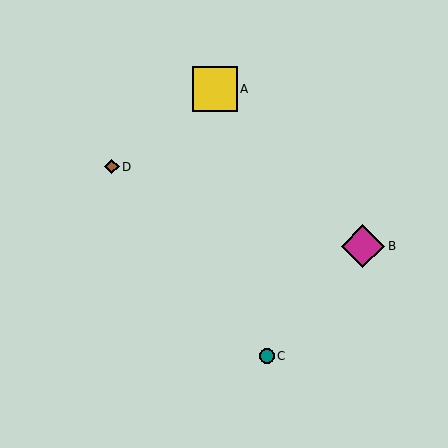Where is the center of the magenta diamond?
The center of the magenta diamond is at (363, 246).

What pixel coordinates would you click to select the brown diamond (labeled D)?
Click at (112, 167) to select the brown diamond D.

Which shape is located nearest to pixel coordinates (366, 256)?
The magenta diamond (labeled B) at (363, 246) is nearest to that location.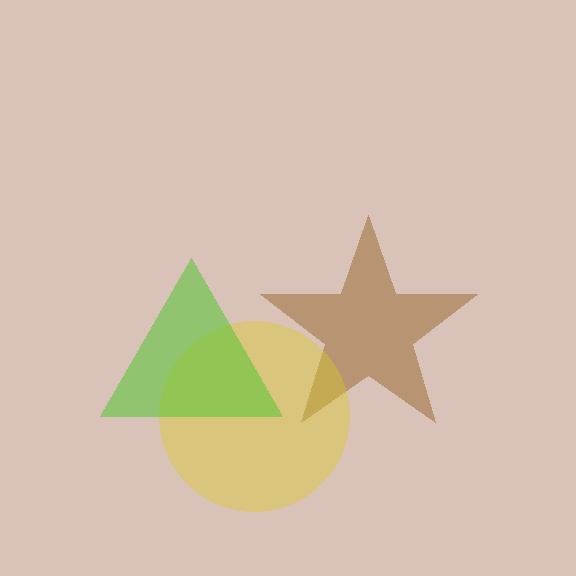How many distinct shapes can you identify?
There are 3 distinct shapes: a brown star, a yellow circle, a lime triangle.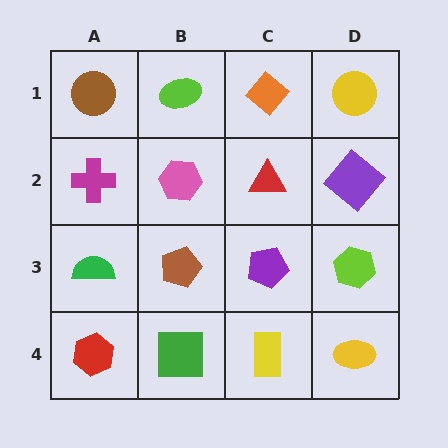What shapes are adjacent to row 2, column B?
A lime ellipse (row 1, column B), a brown pentagon (row 3, column B), a magenta cross (row 2, column A), a red triangle (row 2, column C).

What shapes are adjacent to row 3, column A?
A magenta cross (row 2, column A), a red hexagon (row 4, column A), a brown pentagon (row 3, column B).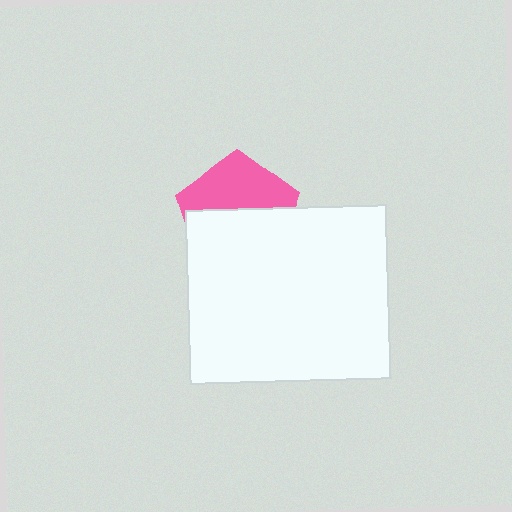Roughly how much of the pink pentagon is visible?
A small part of it is visible (roughly 44%).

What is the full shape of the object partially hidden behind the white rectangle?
The partially hidden object is a pink pentagon.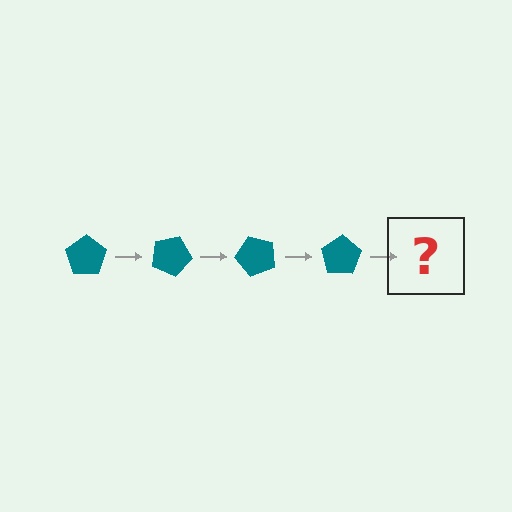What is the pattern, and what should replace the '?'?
The pattern is that the pentagon rotates 25 degrees each step. The '?' should be a teal pentagon rotated 100 degrees.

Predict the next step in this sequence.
The next step is a teal pentagon rotated 100 degrees.